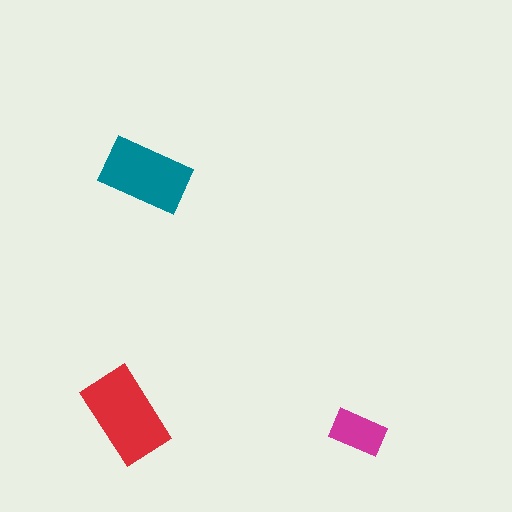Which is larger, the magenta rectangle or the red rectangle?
The red one.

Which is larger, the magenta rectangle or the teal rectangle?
The teal one.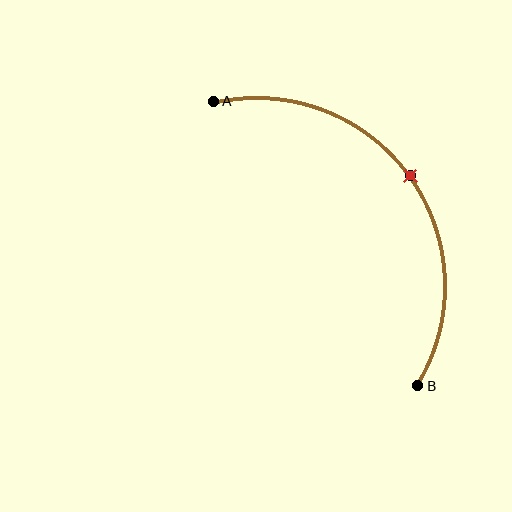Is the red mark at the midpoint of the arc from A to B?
Yes. The red mark lies on the arc at equal arc-length from both A and B — it is the arc midpoint.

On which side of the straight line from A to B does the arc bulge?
The arc bulges above and to the right of the straight line connecting A and B.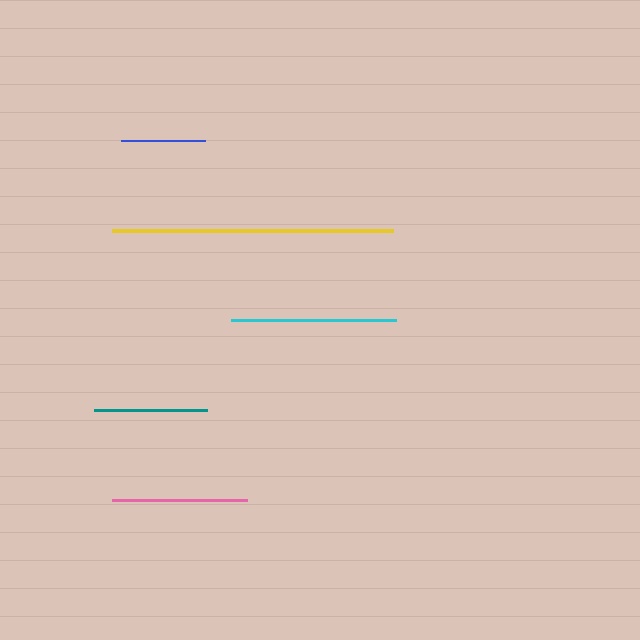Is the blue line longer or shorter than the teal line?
The teal line is longer than the blue line.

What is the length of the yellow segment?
The yellow segment is approximately 281 pixels long.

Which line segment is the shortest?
The blue line is the shortest at approximately 84 pixels.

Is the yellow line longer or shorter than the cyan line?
The yellow line is longer than the cyan line.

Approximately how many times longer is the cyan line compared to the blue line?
The cyan line is approximately 2.0 times the length of the blue line.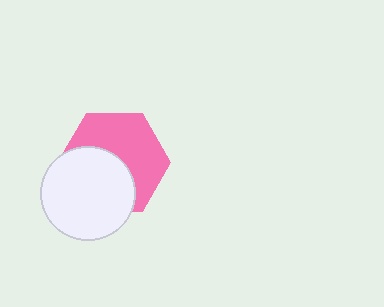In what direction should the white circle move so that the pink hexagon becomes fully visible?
The white circle should move toward the lower-left. That is the shortest direction to clear the overlap and leave the pink hexagon fully visible.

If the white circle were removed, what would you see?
You would see the complete pink hexagon.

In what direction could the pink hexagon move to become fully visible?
The pink hexagon could move toward the upper-right. That would shift it out from behind the white circle entirely.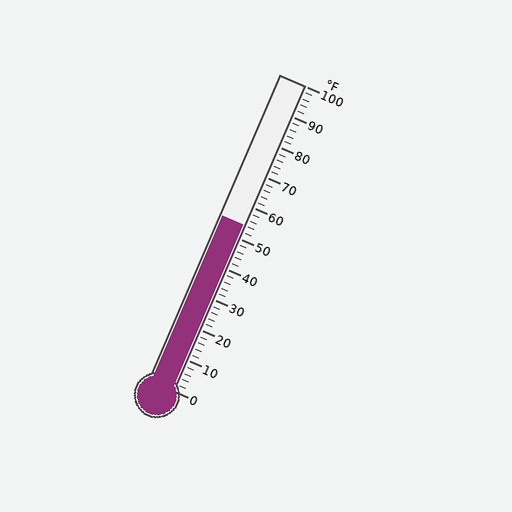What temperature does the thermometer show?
The thermometer shows approximately 54°F.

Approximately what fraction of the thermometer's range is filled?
The thermometer is filled to approximately 55% of its range.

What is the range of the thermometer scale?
The thermometer scale ranges from 0°F to 100°F.